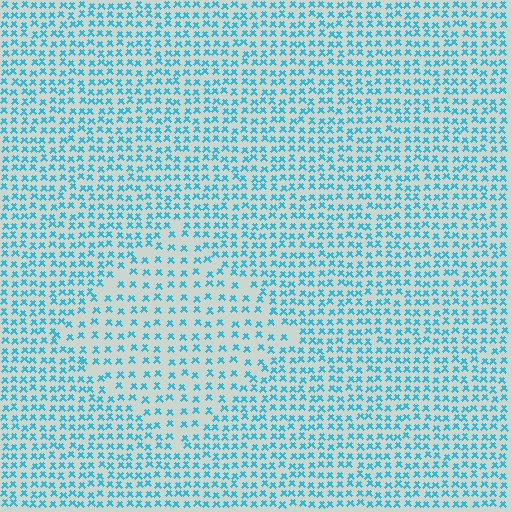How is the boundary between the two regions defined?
The boundary is defined by a change in element density (approximately 1.7x ratio). All elements are the same color, size, and shape.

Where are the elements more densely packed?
The elements are more densely packed outside the diamond boundary.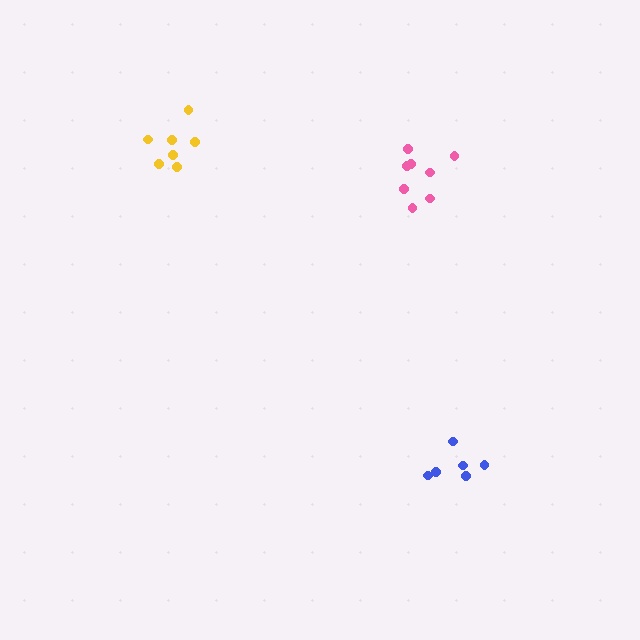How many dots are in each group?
Group 1: 7 dots, Group 2: 8 dots, Group 3: 6 dots (21 total).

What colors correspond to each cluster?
The clusters are colored: yellow, pink, blue.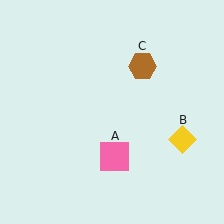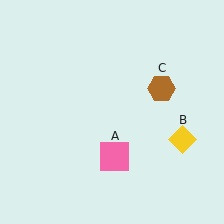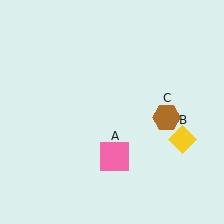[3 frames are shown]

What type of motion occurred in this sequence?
The brown hexagon (object C) rotated clockwise around the center of the scene.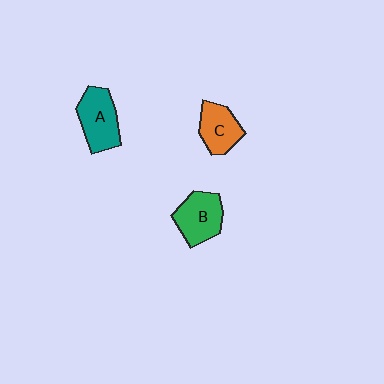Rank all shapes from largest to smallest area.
From largest to smallest: A (teal), B (green), C (orange).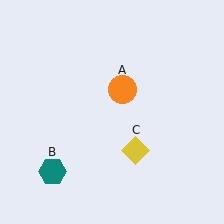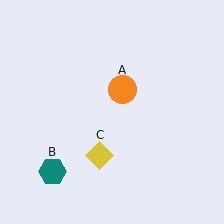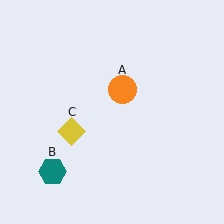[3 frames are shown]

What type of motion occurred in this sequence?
The yellow diamond (object C) rotated clockwise around the center of the scene.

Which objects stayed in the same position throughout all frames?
Orange circle (object A) and teal hexagon (object B) remained stationary.